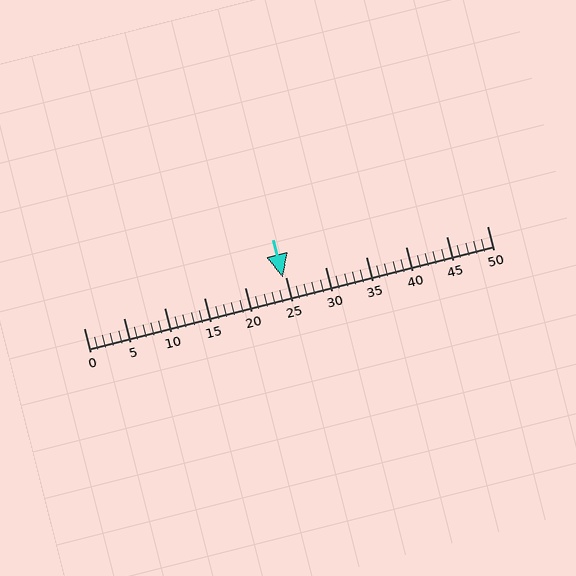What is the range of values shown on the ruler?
The ruler shows values from 0 to 50.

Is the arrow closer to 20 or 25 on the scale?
The arrow is closer to 25.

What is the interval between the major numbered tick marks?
The major tick marks are spaced 5 units apart.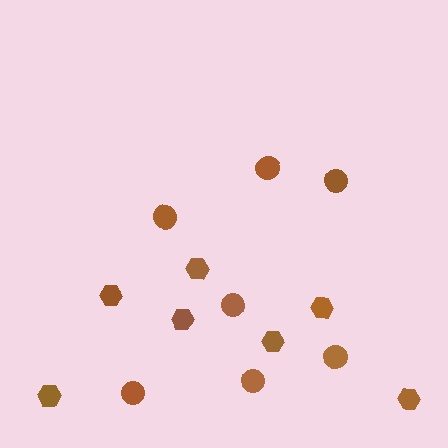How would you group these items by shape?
There are 2 groups: one group of circles (7) and one group of hexagons (7).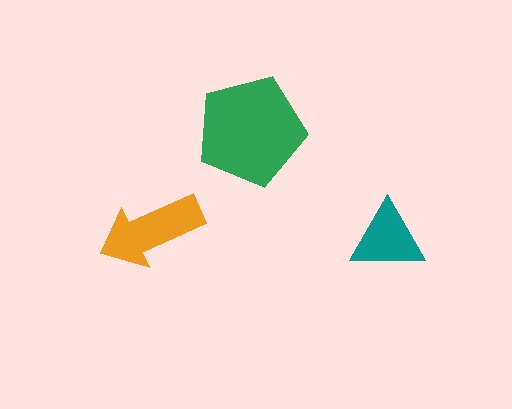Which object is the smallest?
The teal triangle.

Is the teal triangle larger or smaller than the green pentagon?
Smaller.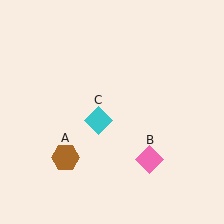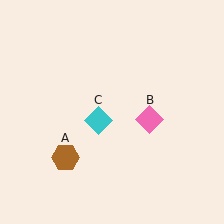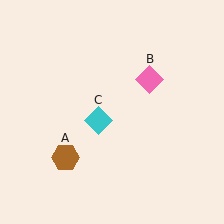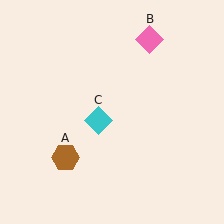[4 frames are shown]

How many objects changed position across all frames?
1 object changed position: pink diamond (object B).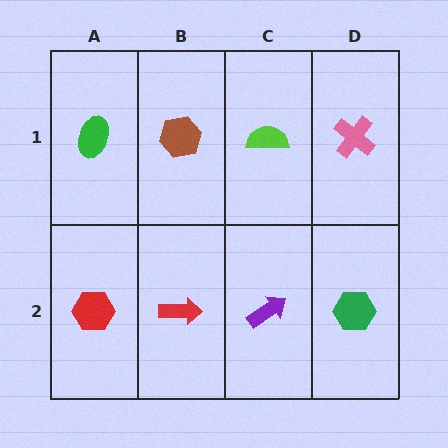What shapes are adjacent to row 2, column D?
A pink cross (row 1, column D), a purple arrow (row 2, column C).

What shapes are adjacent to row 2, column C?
A lime semicircle (row 1, column C), a red arrow (row 2, column B), a green hexagon (row 2, column D).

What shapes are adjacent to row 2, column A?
A green ellipse (row 1, column A), a red arrow (row 2, column B).